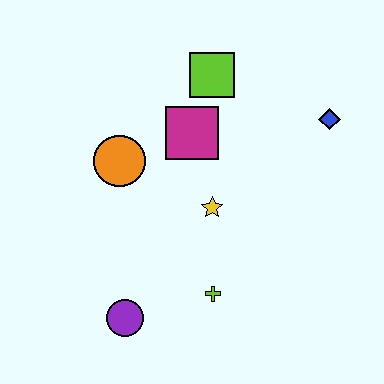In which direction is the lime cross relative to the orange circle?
The lime cross is below the orange circle.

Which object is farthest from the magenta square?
The purple circle is farthest from the magenta square.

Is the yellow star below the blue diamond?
Yes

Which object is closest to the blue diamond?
The lime square is closest to the blue diamond.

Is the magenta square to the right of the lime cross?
No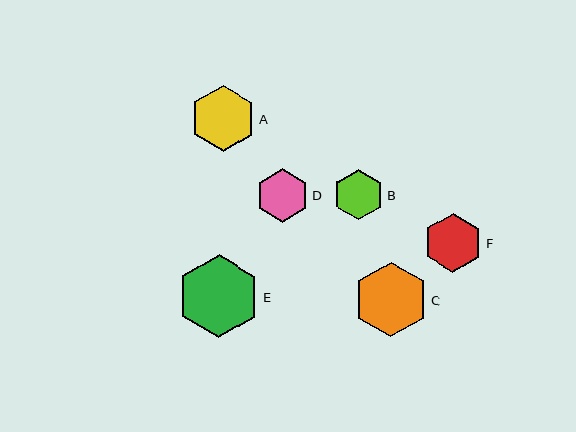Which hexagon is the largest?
Hexagon E is the largest with a size of approximately 83 pixels.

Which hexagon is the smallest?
Hexagon B is the smallest with a size of approximately 50 pixels.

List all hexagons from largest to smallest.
From largest to smallest: E, C, A, F, D, B.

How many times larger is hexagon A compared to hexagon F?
Hexagon A is approximately 1.1 times the size of hexagon F.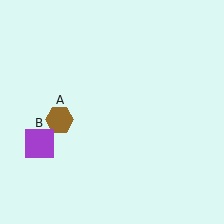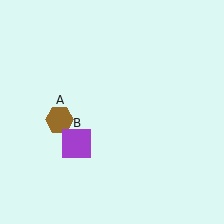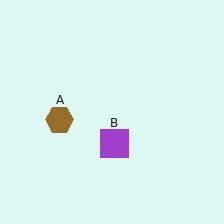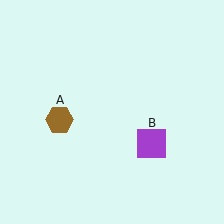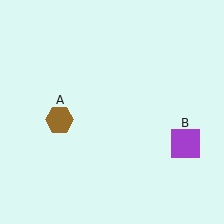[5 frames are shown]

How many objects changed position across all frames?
1 object changed position: purple square (object B).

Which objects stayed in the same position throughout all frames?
Brown hexagon (object A) remained stationary.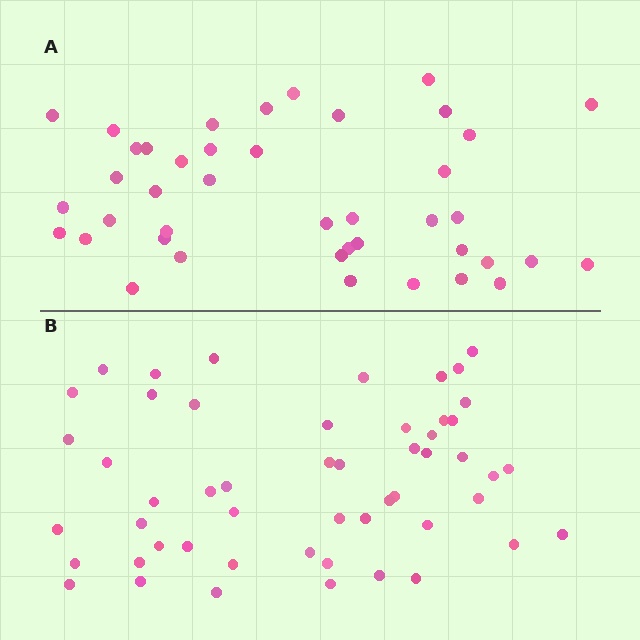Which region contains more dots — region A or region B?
Region B (the bottom region) has more dots.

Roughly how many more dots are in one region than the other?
Region B has roughly 10 or so more dots than region A.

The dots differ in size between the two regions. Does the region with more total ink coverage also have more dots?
No. Region A has more total ink coverage because its dots are larger, but region B actually contains more individual dots. Total area can be misleading — the number of items is what matters here.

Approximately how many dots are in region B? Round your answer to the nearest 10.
About 50 dots. (The exact count is 52, which rounds to 50.)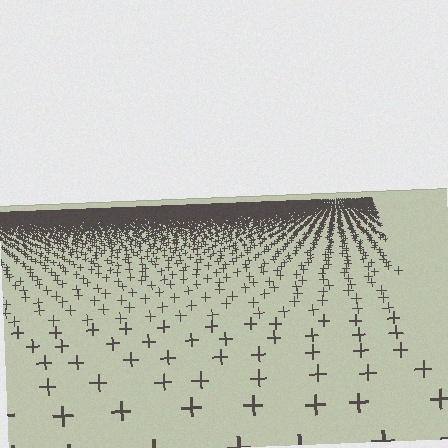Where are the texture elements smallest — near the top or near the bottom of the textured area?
Near the top.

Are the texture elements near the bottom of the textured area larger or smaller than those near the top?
Larger. Near the bottom, elements are closer to the viewer and appear at a bigger on-screen size.